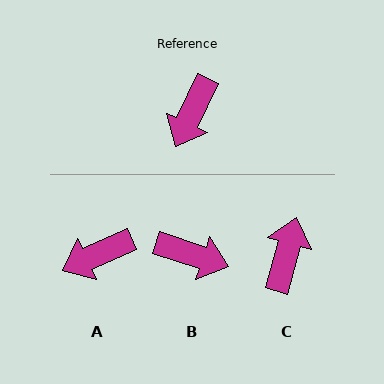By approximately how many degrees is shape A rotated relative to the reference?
Approximately 41 degrees clockwise.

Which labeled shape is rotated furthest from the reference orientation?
C, about 170 degrees away.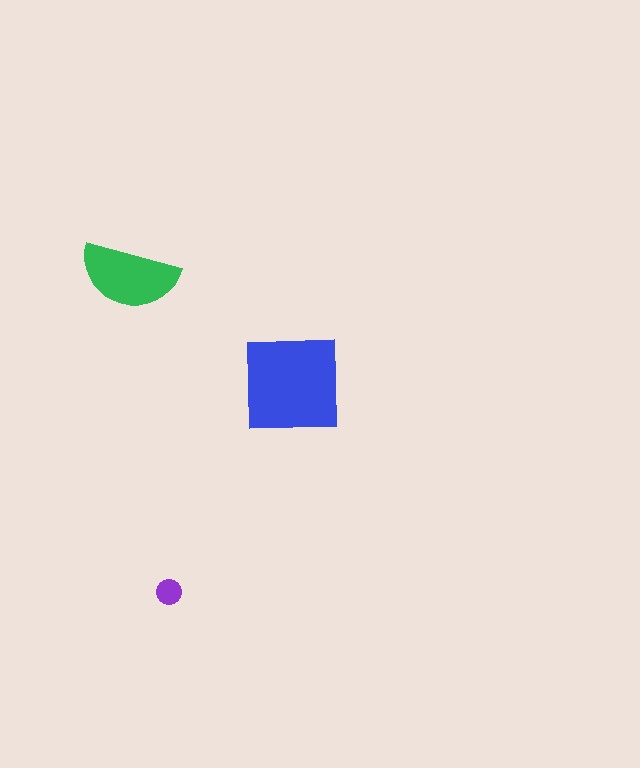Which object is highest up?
The green semicircle is topmost.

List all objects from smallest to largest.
The purple circle, the green semicircle, the blue square.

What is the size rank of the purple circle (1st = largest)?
3rd.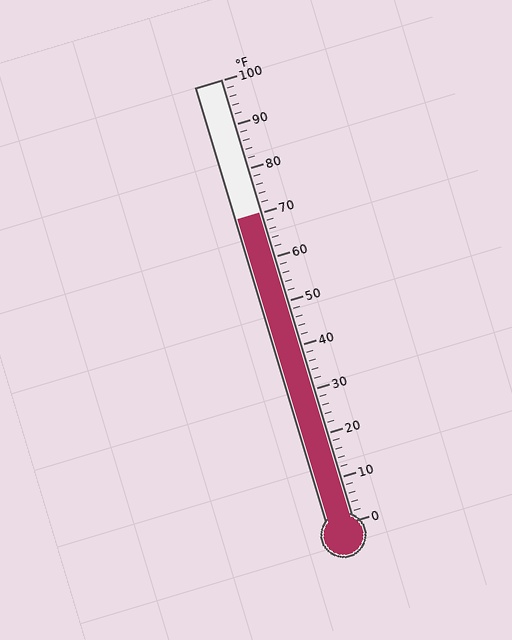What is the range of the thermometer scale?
The thermometer scale ranges from 0°F to 100°F.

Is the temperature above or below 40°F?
The temperature is above 40°F.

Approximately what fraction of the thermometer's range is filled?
The thermometer is filled to approximately 70% of its range.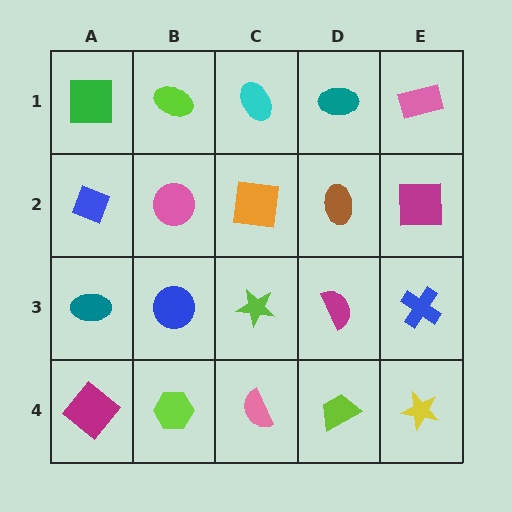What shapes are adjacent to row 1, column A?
A blue diamond (row 2, column A), a lime ellipse (row 1, column B).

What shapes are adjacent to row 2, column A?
A green square (row 1, column A), a teal ellipse (row 3, column A), a pink circle (row 2, column B).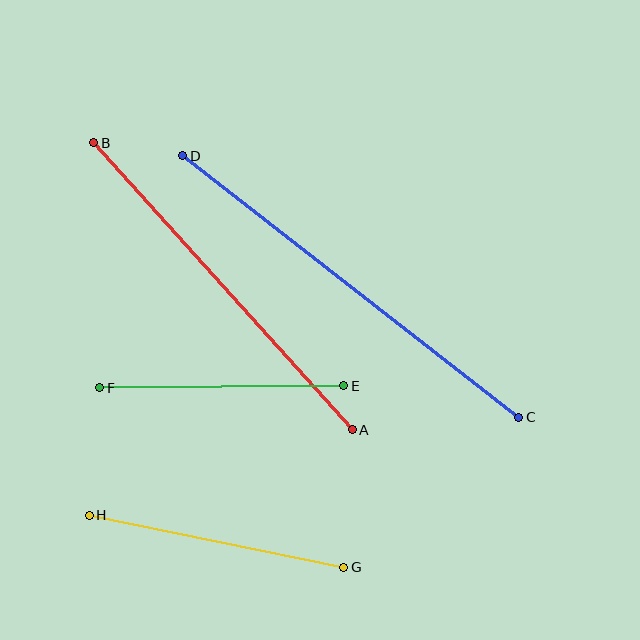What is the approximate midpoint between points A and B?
The midpoint is at approximately (223, 286) pixels.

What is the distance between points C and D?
The distance is approximately 425 pixels.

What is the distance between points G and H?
The distance is approximately 260 pixels.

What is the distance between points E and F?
The distance is approximately 244 pixels.